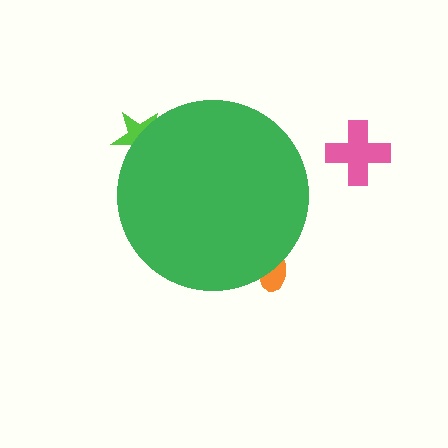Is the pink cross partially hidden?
No, the pink cross is fully visible.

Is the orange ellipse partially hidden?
Yes, the orange ellipse is partially hidden behind the green circle.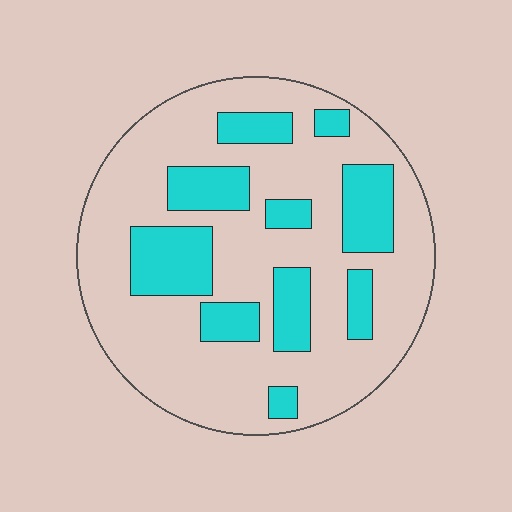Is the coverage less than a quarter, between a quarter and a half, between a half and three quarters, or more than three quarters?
Between a quarter and a half.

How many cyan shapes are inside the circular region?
10.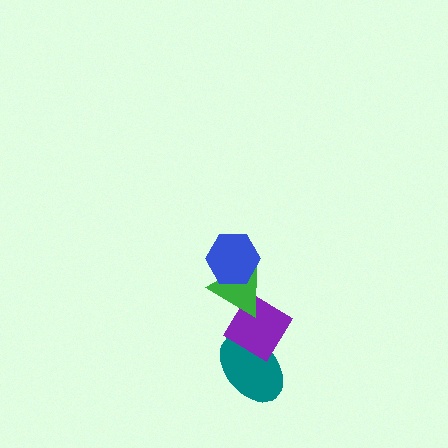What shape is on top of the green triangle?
The blue hexagon is on top of the green triangle.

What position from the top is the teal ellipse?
The teal ellipse is 4th from the top.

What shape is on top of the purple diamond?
The green triangle is on top of the purple diamond.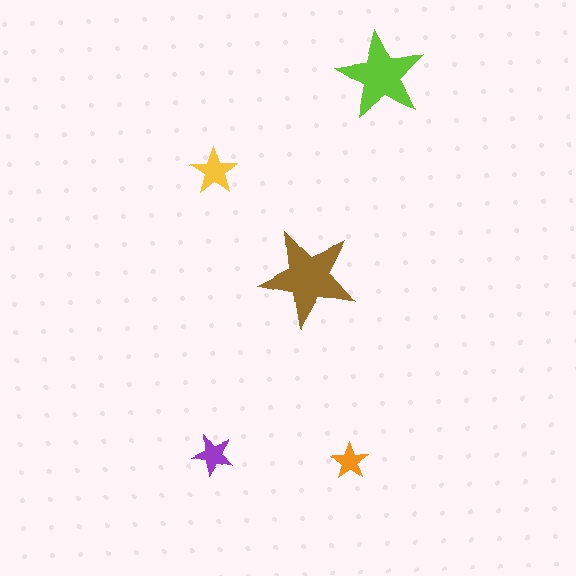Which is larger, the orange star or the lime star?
The lime one.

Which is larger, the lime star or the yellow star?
The lime one.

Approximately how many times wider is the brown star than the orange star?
About 2.5 times wider.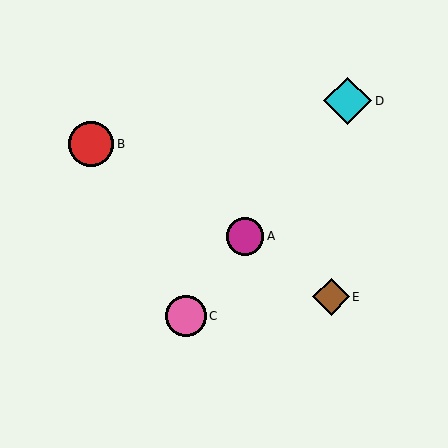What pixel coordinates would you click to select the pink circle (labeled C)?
Click at (186, 316) to select the pink circle C.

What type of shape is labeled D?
Shape D is a cyan diamond.